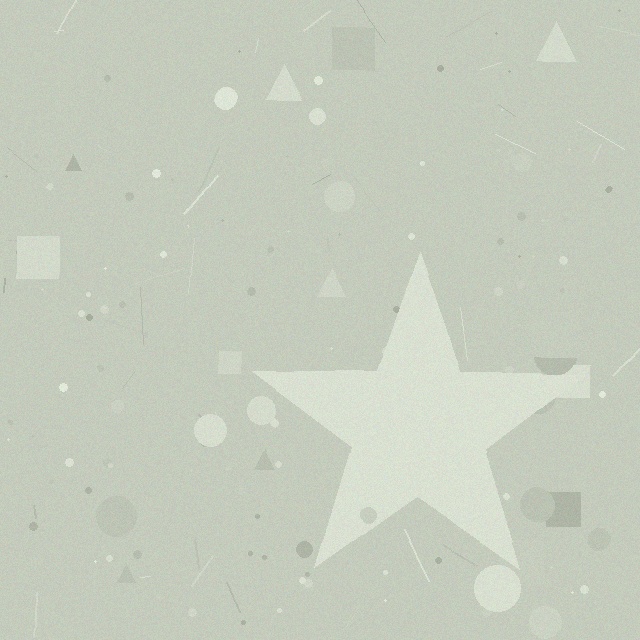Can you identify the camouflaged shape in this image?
The camouflaged shape is a star.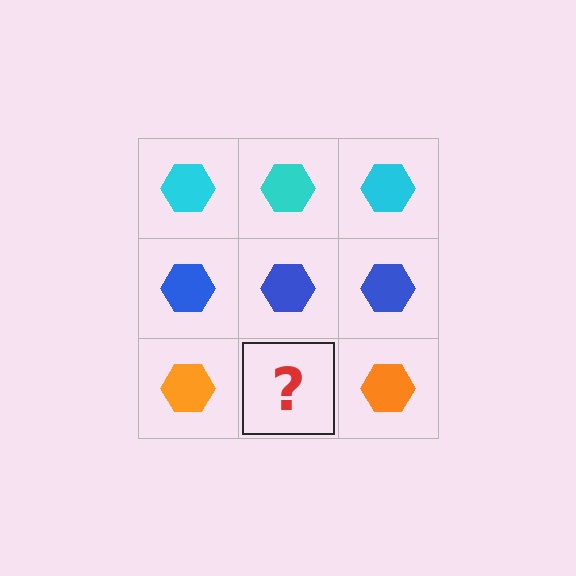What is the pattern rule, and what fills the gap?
The rule is that each row has a consistent color. The gap should be filled with an orange hexagon.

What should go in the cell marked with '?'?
The missing cell should contain an orange hexagon.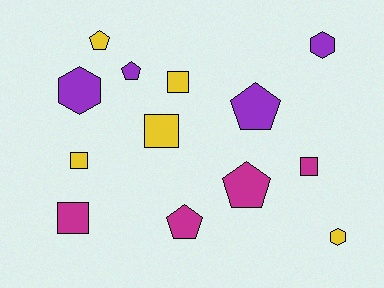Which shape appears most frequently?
Square, with 5 objects.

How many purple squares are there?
There are no purple squares.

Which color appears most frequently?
Yellow, with 5 objects.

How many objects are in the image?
There are 13 objects.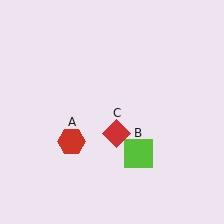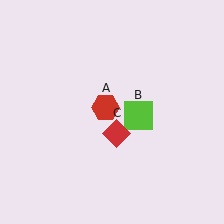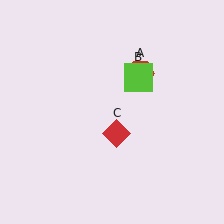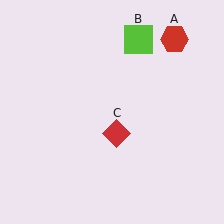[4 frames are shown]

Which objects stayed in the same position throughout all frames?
Red diamond (object C) remained stationary.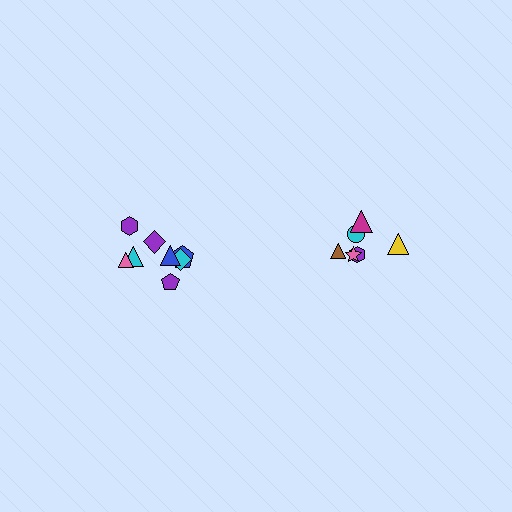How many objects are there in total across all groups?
There are 14 objects.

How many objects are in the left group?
There are 8 objects.